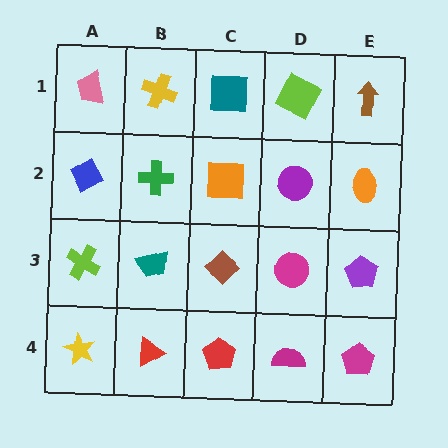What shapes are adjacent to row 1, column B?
A green cross (row 2, column B), a pink trapezoid (row 1, column A), a teal square (row 1, column C).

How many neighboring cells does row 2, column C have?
4.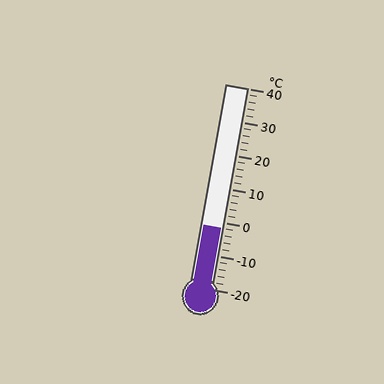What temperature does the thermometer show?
The thermometer shows approximately -2°C.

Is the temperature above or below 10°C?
The temperature is below 10°C.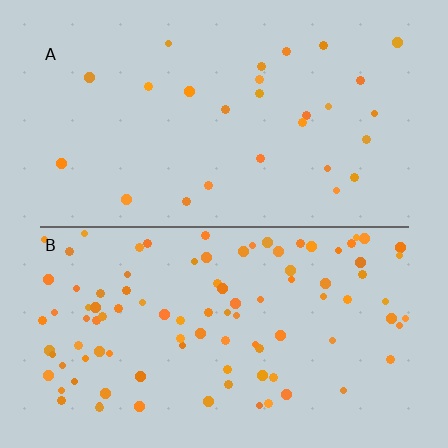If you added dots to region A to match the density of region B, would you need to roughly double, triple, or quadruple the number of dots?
Approximately quadruple.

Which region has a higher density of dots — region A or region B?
B (the bottom).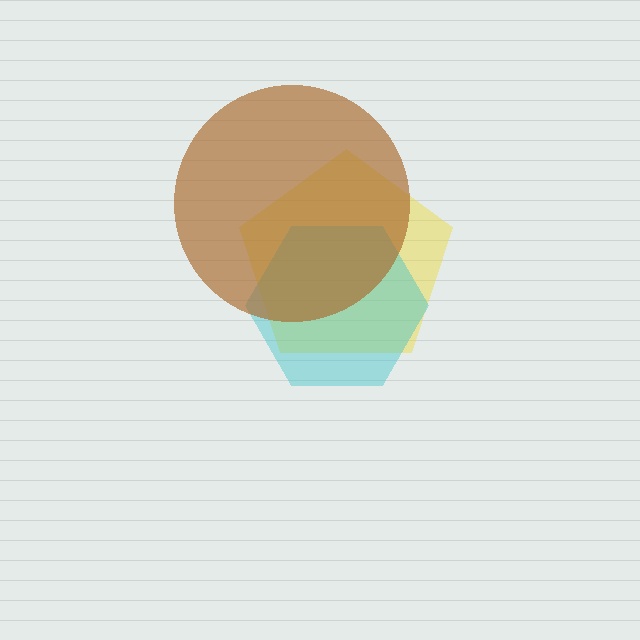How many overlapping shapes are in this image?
There are 3 overlapping shapes in the image.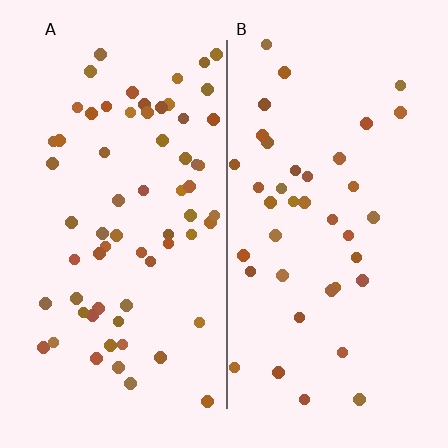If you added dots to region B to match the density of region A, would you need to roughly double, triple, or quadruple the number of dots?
Approximately double.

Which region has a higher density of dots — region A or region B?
A (the left).